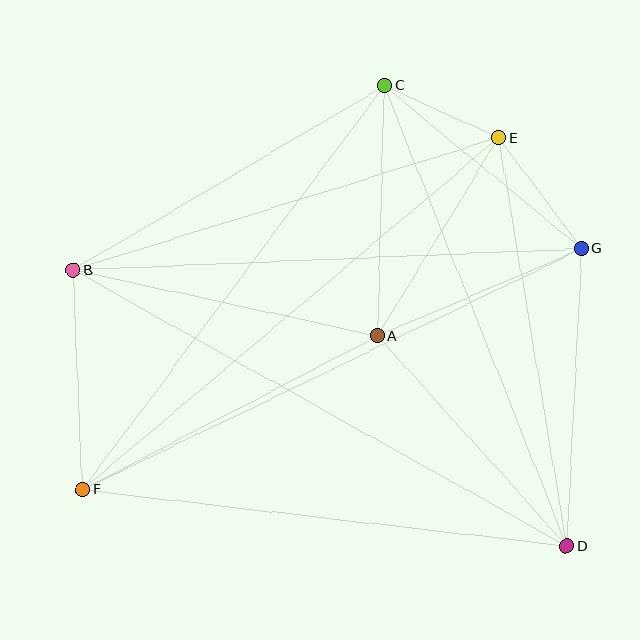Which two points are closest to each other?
Points C and E are closest to each other.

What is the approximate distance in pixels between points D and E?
The distance between D and E is approximately 414 pixels.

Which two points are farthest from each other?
Points B and D are farthest from each other.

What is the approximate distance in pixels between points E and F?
The distance between E and F is approximately 545 pixels.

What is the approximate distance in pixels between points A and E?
The distance between A and E is approximately 233 pixels.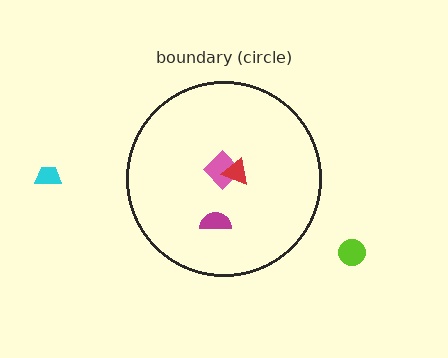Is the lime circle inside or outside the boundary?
Outside.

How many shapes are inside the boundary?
3 inside, 2 outside.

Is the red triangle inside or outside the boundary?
Inside.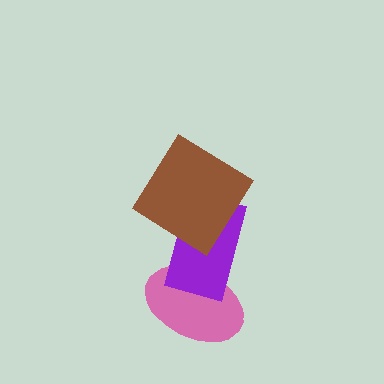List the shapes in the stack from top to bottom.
From top to bottom: the brown diamond, the purple rectangle, the pink ellipse.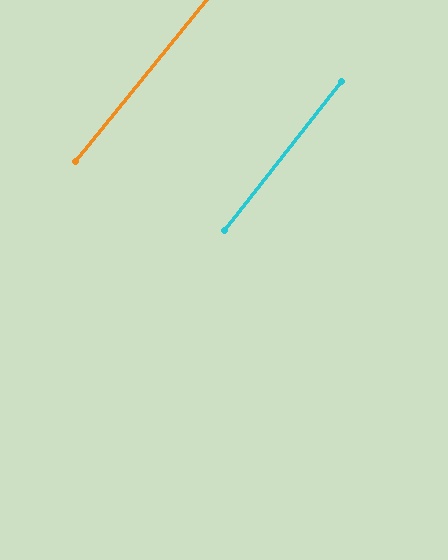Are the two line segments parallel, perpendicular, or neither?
Parallel — their directions differ by only 0.7°.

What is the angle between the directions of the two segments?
Approximately 1 degree.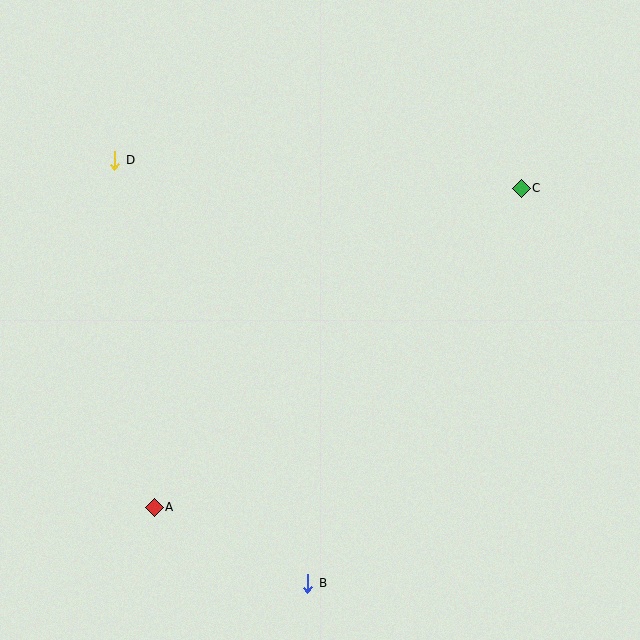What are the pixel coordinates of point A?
Point A is at (154, 507).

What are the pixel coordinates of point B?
Point B is at (308, 583).